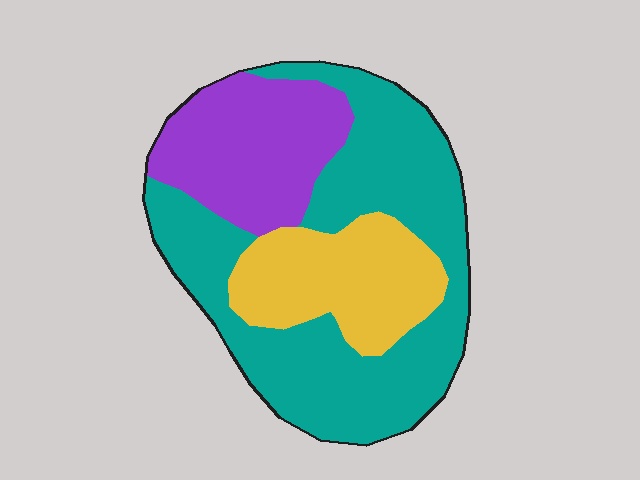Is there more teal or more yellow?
Teal.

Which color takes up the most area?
Teal, at roughly 55%.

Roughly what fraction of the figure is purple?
Purple takes up about one quarter (1/4) of the figure.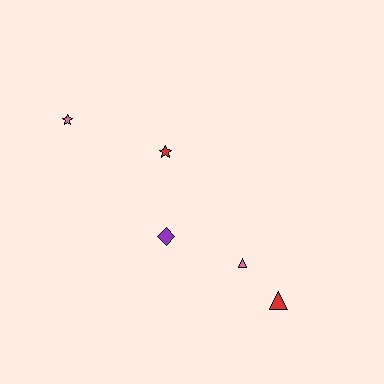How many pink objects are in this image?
There are 2 pink objects.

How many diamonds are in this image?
There is 1 diamond.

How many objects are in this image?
There are 5 objects.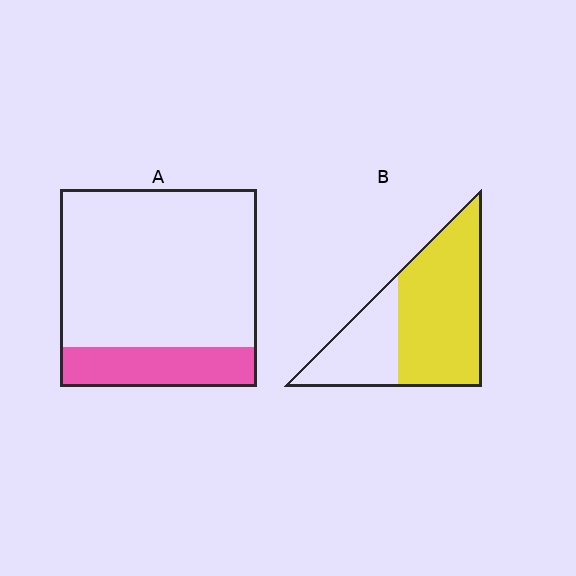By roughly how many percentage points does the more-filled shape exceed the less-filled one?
By roughly 45 percentage points (B over A).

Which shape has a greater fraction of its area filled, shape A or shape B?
Shape B.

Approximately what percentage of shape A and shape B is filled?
A is approximately 20% and B is approximately 65%.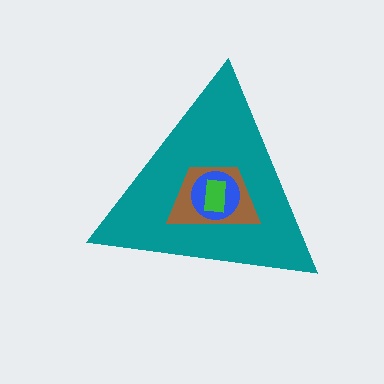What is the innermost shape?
The green rectangle.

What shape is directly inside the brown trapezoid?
The blue circle.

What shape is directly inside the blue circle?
The green rectangle.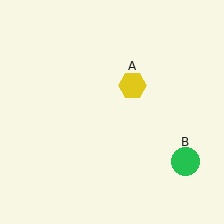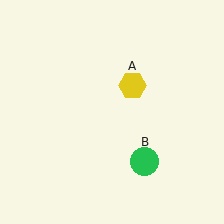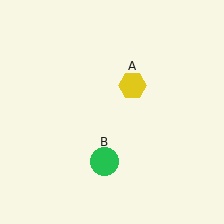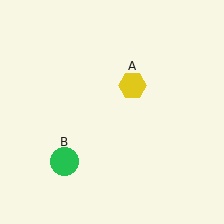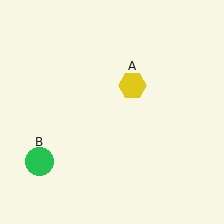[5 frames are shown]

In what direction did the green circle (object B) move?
The green circle (object B) moved left.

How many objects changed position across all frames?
1 object changed position: green circle (object B).